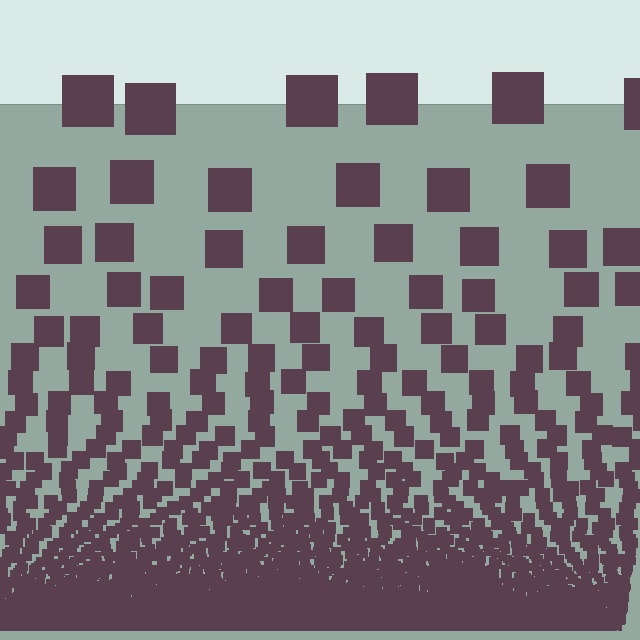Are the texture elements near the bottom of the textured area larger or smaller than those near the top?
Smaller. The gradient is inverted — elements near the bottom are smaller and denser.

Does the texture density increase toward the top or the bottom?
Density increases toward the bottom.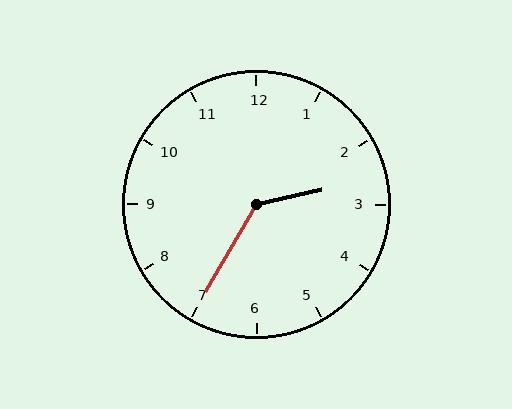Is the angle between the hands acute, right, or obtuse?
It is obtuse.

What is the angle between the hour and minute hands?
Approximately 132 degrees.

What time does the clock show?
2:35.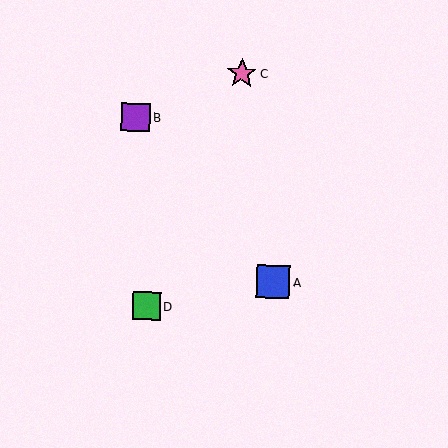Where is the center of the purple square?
The center of the purple square is at (136, 117).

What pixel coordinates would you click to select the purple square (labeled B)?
Click at (136, 117) to select the purple square B.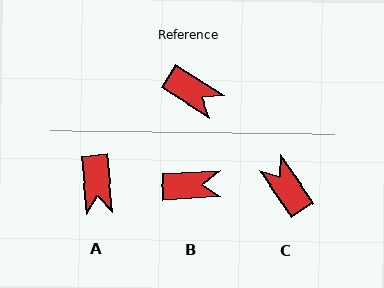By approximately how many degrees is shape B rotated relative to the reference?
Approximately 35 degrees counter-clockwise.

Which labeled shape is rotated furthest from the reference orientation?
C, about 157 degrees away.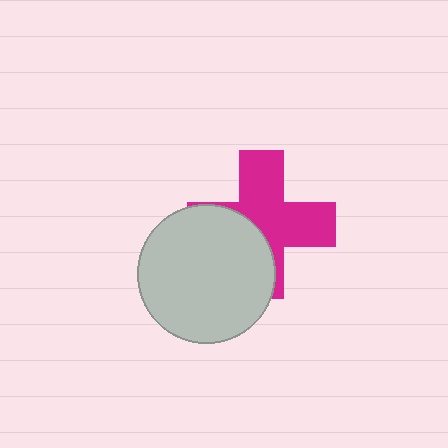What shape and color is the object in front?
The object in front is a light gray circle.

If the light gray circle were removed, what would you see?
You would see the complete magenta cross.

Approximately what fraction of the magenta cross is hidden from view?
Roughly 41% of the magenta cross is hidden behind the light gray circle.